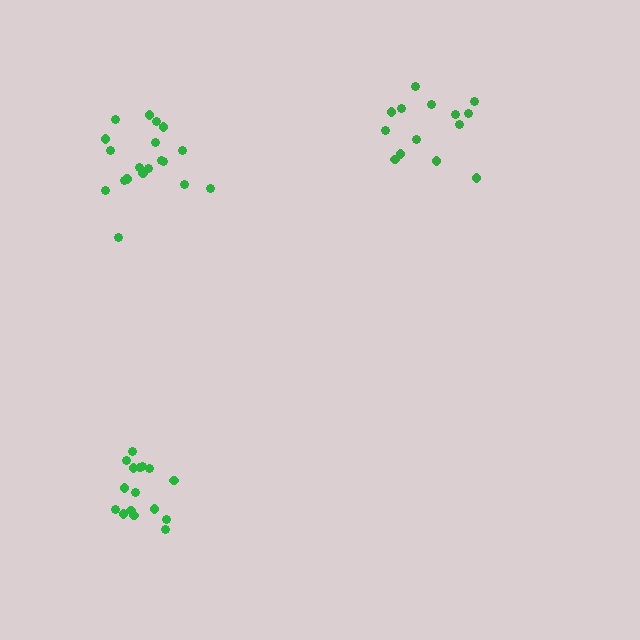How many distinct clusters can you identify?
There are 3 distinct clusters.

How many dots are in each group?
Group 1: 19 dots, Group 2: 16 dots, Group 3: 14 dots (49 total).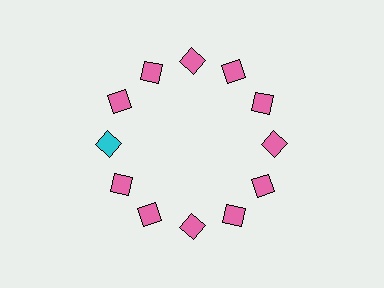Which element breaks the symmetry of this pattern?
The cyan diamond at roughly the 9 o'clock position breaks the symmetry. All other shapes are pink diamonds.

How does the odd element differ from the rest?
It has a different color: cyan instead of pink.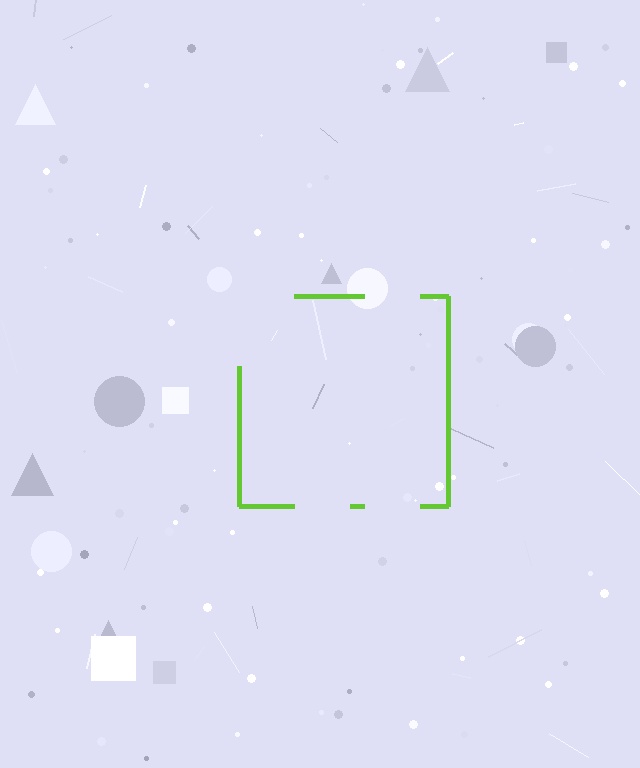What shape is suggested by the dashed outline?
The dashed outline suggests a square.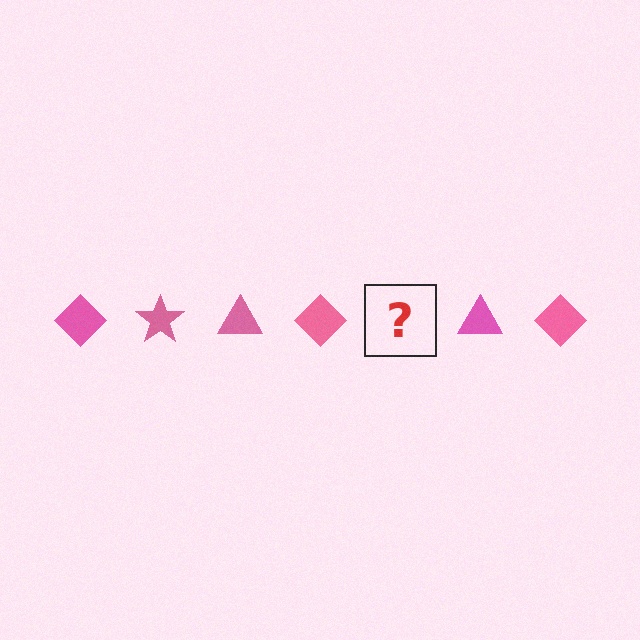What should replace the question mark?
The question mark should be replaced with a pink star.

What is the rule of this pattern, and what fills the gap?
The rule is that the pattern cycles through diamond, star, triangle shapes in pink. The gap should be filled with a pink star.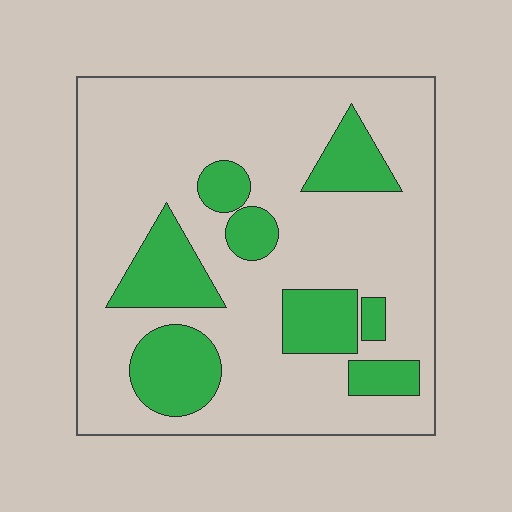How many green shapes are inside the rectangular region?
8.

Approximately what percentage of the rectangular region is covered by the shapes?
Approximately 25%.